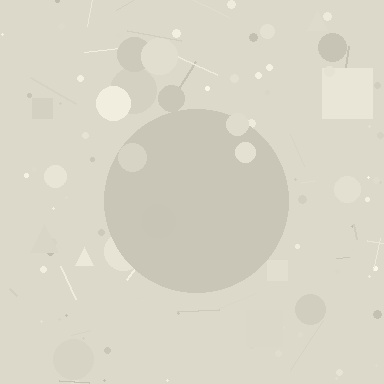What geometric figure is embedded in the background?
A circle is embedded in the background.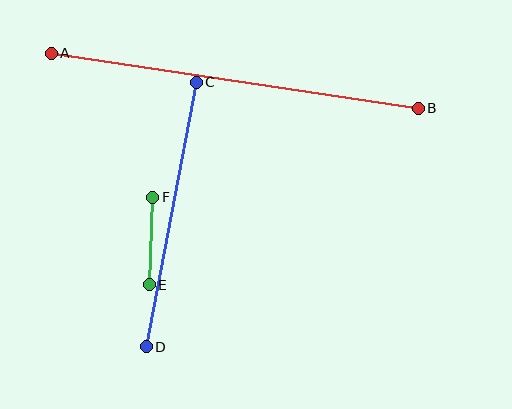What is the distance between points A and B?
The distance is approximately 371 pixels.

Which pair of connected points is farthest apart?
Points A and B are farthest apart.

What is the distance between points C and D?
The distance is approximately 269 pixels.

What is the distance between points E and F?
The distance is approximately 88 pixels.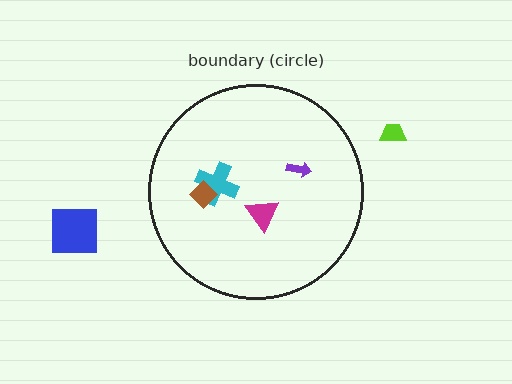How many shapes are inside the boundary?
4 inside, 2 outside.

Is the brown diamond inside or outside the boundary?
Inside.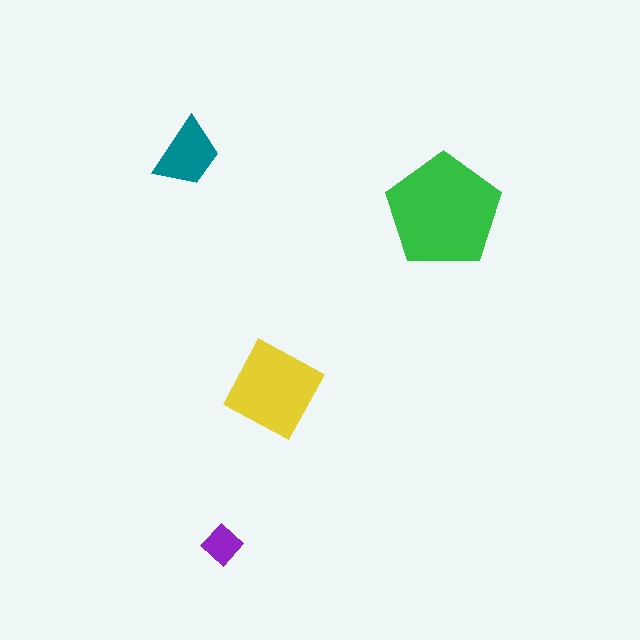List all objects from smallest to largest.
The purple diamond, the teal trapezoid, the yellow square, the green pentagon.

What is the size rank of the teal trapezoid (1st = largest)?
3rd.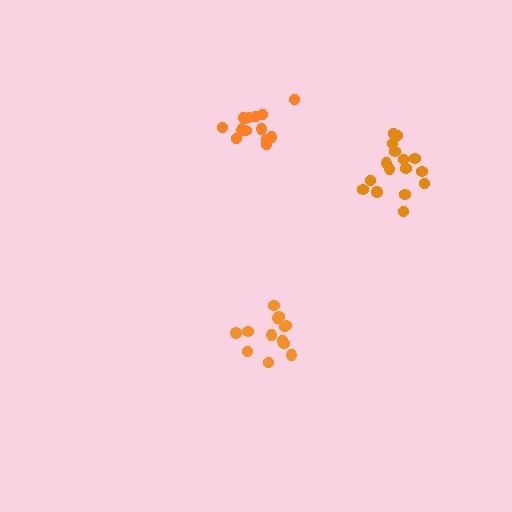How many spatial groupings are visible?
There are 3 spatial groupings.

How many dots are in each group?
Group 1: 14 dots, Group 2: 13 dots, Group 3: 16 dots (43 total).